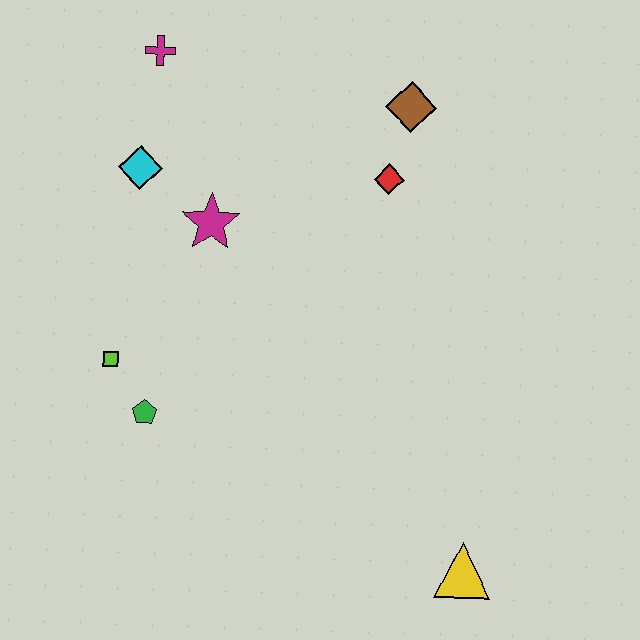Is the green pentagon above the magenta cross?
No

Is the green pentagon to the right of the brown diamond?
No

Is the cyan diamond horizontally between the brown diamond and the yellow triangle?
No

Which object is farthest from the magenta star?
The yellow triangle is farthest from the magenta star.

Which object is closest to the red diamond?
The brown diamond is closest to the red diamond.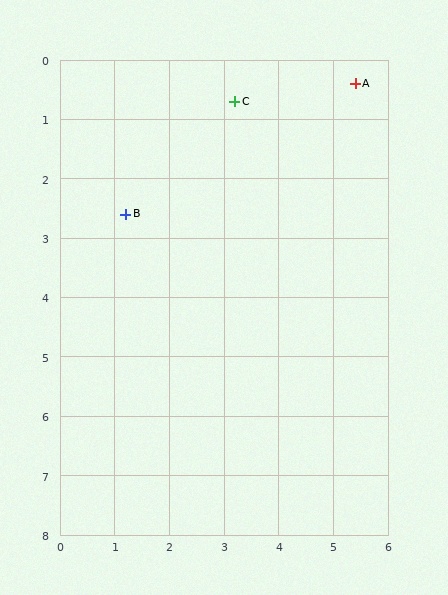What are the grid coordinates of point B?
Point B is at approximately (1.2, 2.6).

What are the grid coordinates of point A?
Point A is at approximately (5.4, 0.4).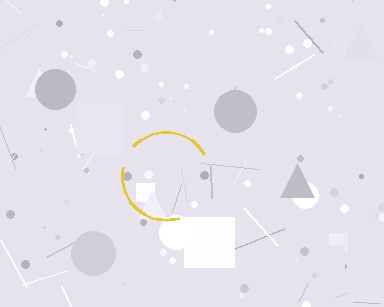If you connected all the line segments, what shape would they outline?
They would outline a circle.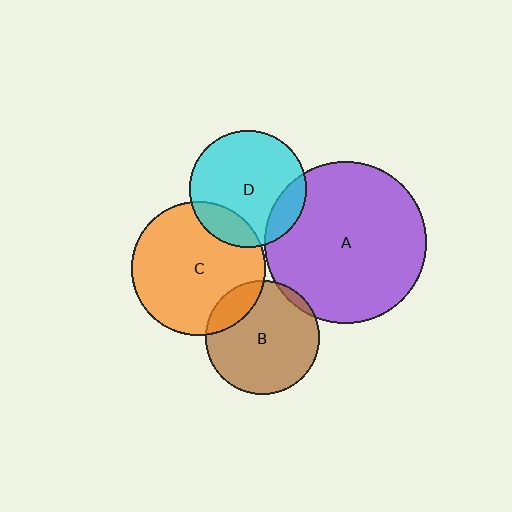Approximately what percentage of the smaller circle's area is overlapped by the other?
Approximately 15%.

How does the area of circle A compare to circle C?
Approximately 1.5 times.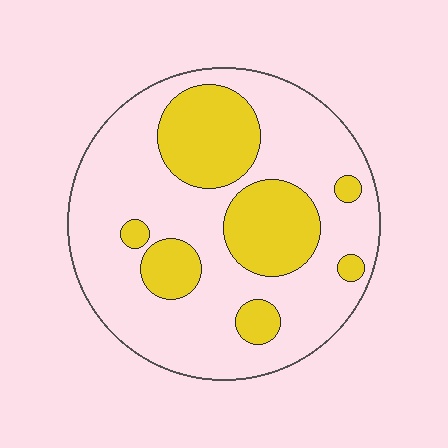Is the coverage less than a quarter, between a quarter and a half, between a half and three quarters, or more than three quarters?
Between a quarter and a half.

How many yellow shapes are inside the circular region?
7.